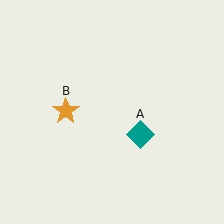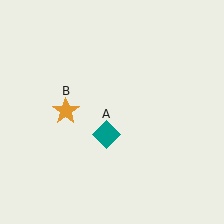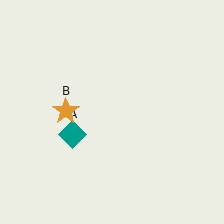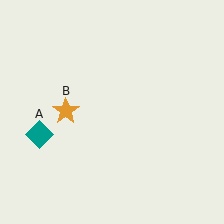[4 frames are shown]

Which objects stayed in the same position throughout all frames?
Orange star (object B) remained stationary.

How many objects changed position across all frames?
1 object changed position: teal diamond (object A).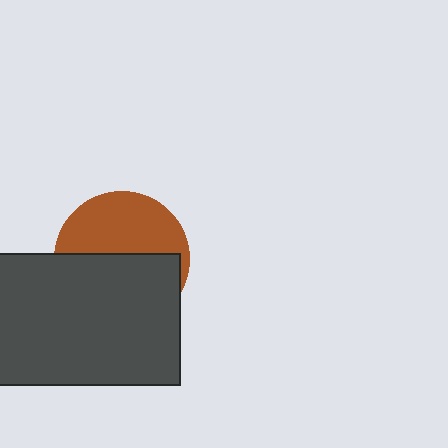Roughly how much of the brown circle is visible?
About half of it is visible (roughly 46%).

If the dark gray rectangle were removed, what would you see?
You would see the complete brown circle.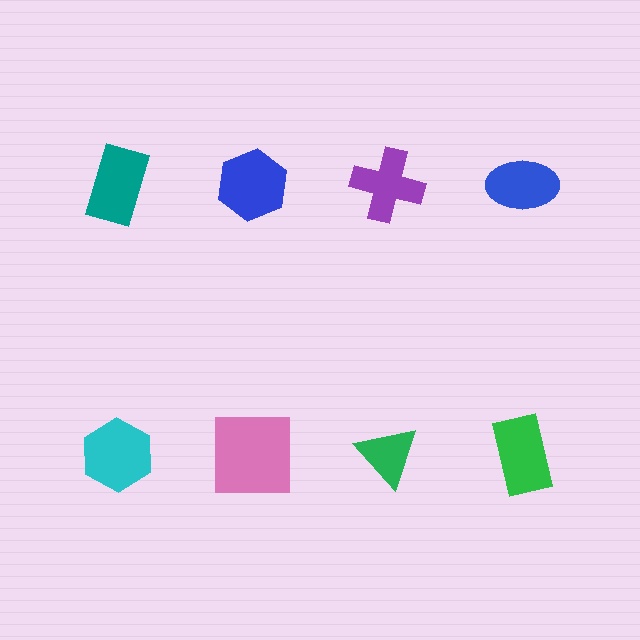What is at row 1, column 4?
A blue ellipse.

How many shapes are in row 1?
4 shapes.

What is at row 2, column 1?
A cyan hexagon.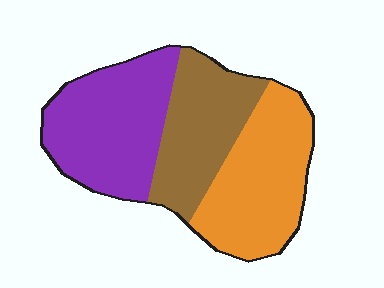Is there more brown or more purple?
Purple.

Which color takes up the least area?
Brown, at roughly 30%.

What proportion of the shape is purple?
Purple takes up about three eighths (3/8) of the shape.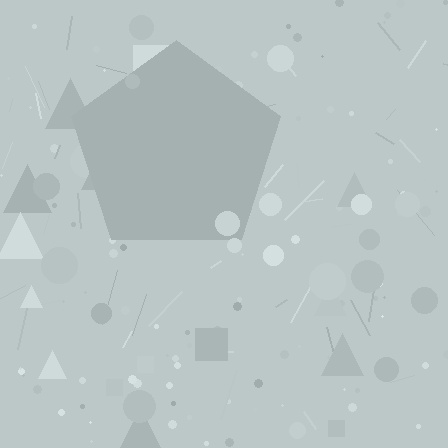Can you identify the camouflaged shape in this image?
The camouflaged shape is a pentagon.